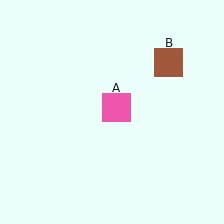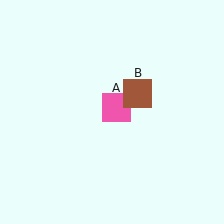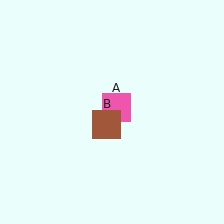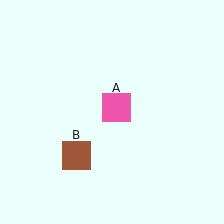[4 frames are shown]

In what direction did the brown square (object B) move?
The brown square (object B) moved down and to the left.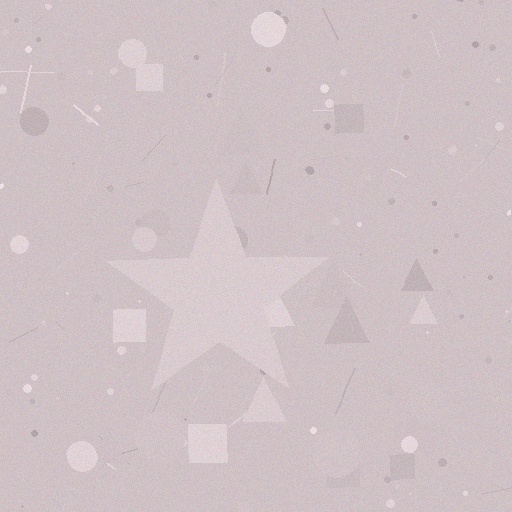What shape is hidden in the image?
A star is hidden in the image.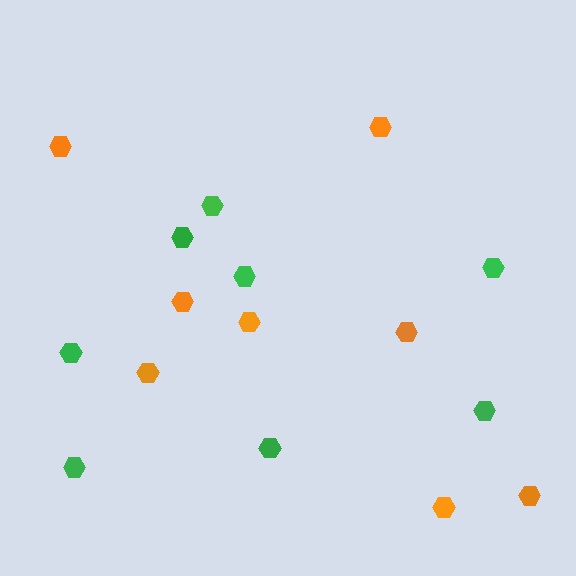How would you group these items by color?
There are 2 groups: one group of orange hexagons (8) and one group of green hexagons (8).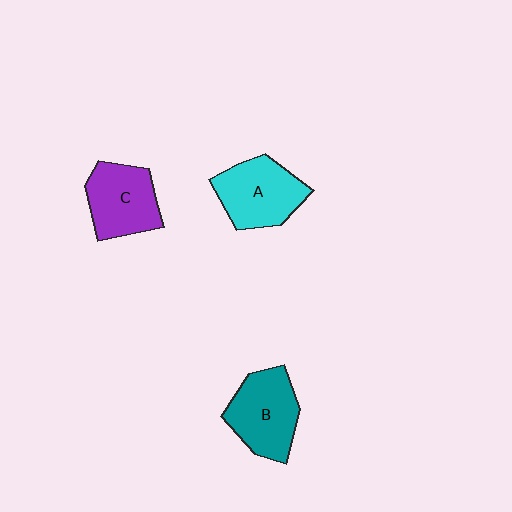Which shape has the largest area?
Shape A (cyan).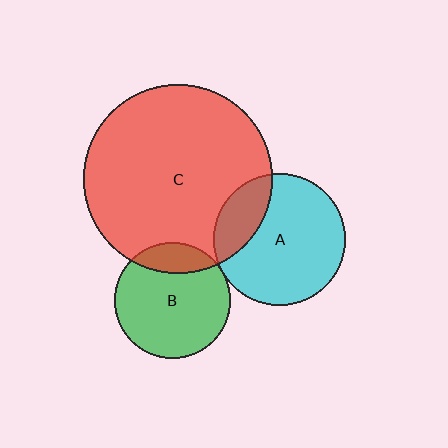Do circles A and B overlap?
Yes.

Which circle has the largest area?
Circle C (red).